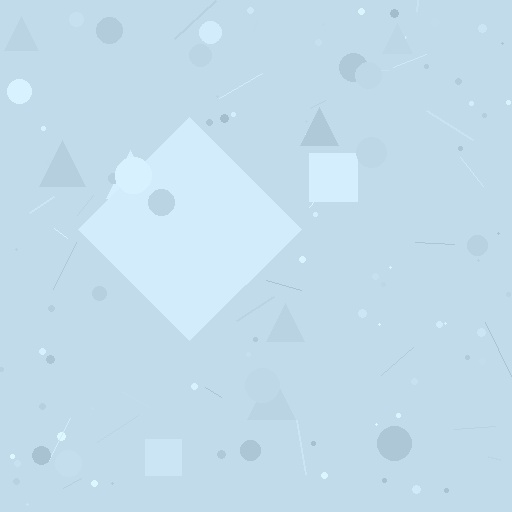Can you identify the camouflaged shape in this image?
The camouflaged shape is a diamond.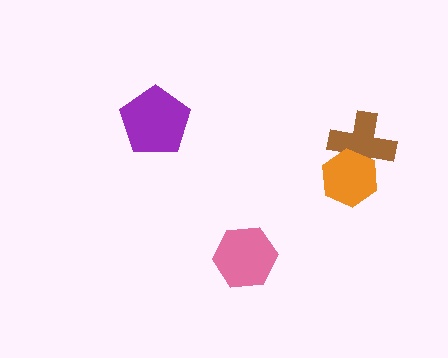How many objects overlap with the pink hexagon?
0 objects overlap with the pink hexagon.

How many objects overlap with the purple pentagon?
0 objects overlap with the purple pentagon.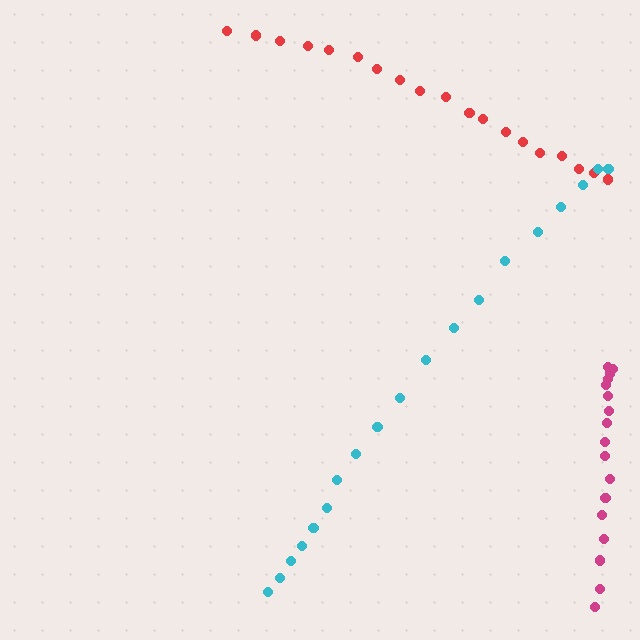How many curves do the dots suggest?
There are 3 distinct paths.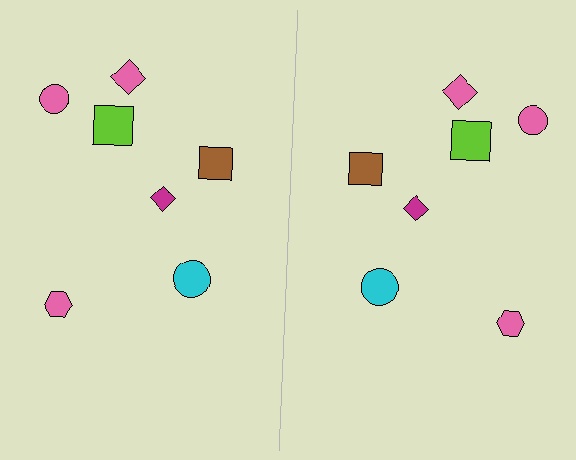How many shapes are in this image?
There are 14 shapes in this image.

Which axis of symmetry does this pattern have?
The pattern has a vertical axis of symmetry running through the center of the image.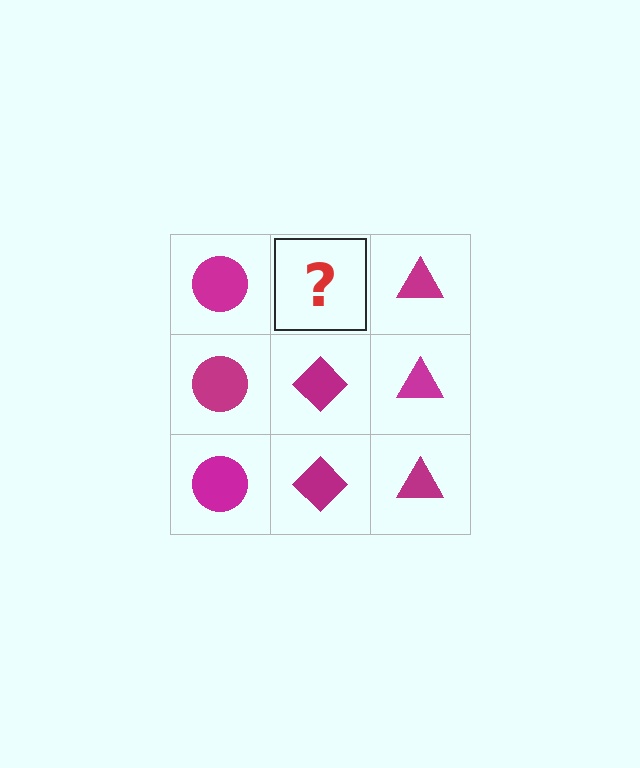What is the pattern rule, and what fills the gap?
The rule is that each column has a consistent shape. The gap should be filled with a magenta diamond.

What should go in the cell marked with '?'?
The missing cell should contain a magenta diamond.